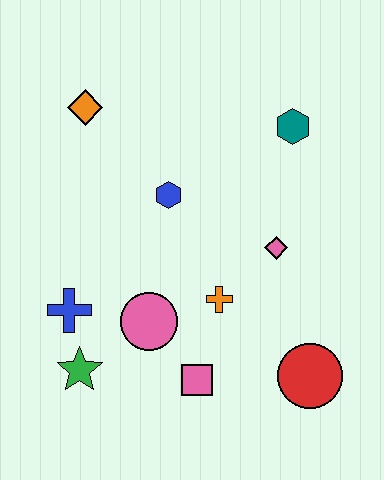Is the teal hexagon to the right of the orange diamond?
Yes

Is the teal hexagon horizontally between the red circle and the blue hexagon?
Yes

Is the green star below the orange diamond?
Yes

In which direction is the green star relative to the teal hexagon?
The green star is below the teal hexagon.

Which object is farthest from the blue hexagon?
The red circle is farthest from the blue hexagon.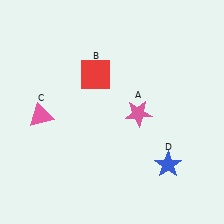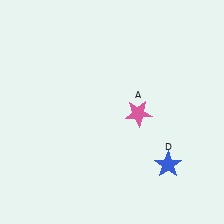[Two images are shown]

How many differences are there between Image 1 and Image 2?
There are 2 differences between the two images.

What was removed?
The red square (B), the pink triangle (C) were removed in Image 2.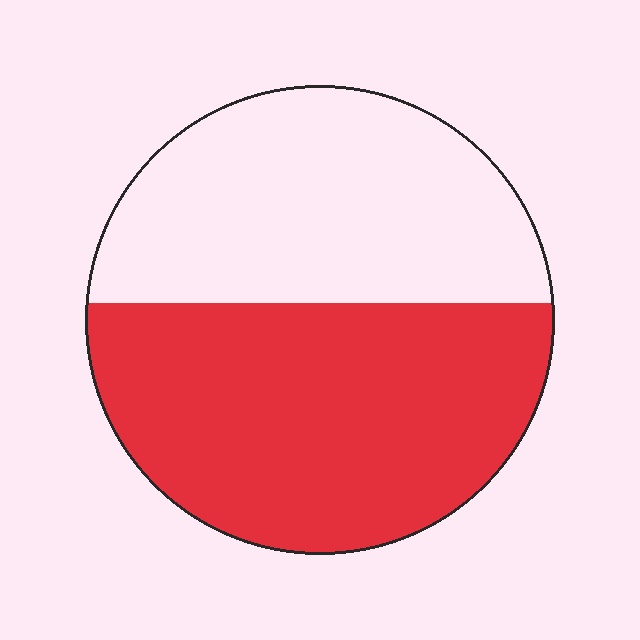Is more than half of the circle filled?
Yes.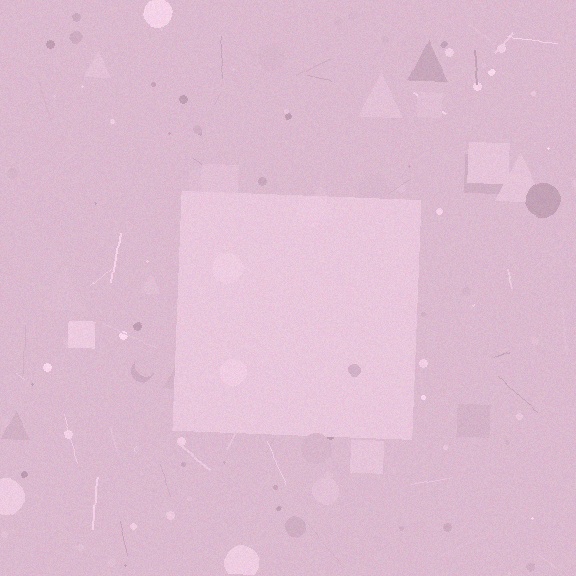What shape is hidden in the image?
A square is hidden in the image.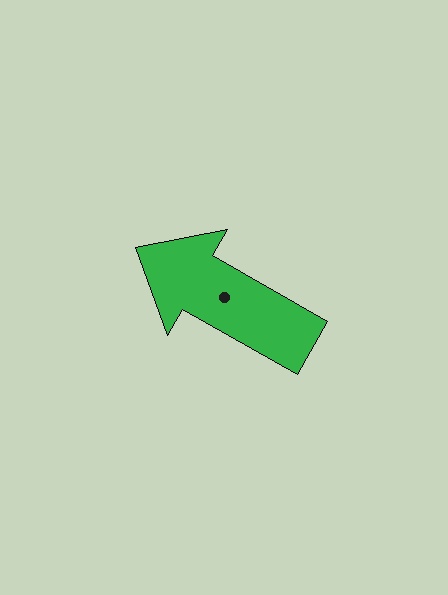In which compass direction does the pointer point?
Northwest.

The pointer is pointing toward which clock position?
Roughly 10 o'clock.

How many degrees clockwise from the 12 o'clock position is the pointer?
Approximately 300 degrees.